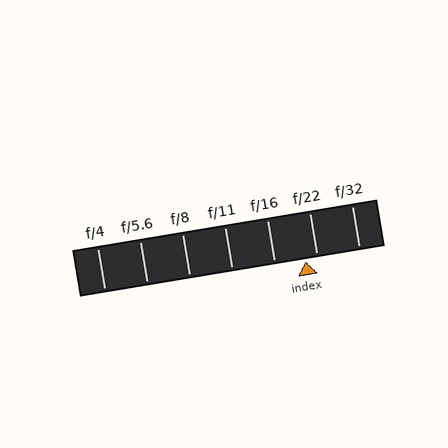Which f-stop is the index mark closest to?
The index mark is closest to f/22.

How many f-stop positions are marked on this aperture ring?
There are 7 f-stop positions marked.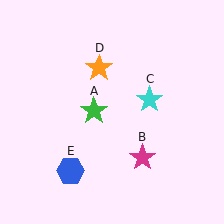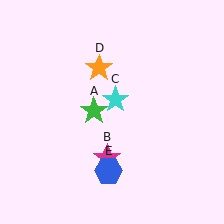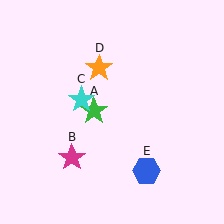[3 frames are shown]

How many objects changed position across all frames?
3 objects changed position: magenta star (object B), cyan star (object C), blue hexagon (object E).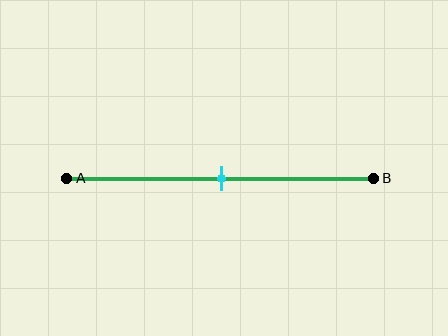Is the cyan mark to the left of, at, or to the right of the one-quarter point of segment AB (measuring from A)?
The cyan mark is to the right of the one-quarter point of segment AB.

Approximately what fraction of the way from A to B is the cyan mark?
The cyan mark is approximately 50% of the way from A to B.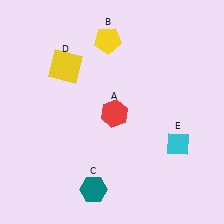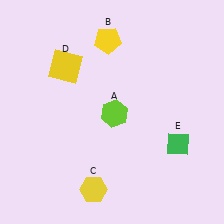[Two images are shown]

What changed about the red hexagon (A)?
In Image 1, A is red. In Image 2, it changed to lime.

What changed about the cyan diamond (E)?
In Image 1, E is cyan. In Image 2, it changed to green.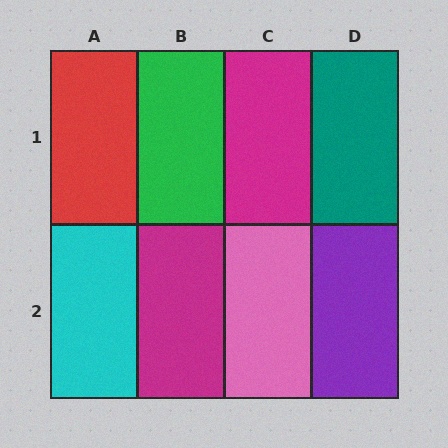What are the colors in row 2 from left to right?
Cyan, magenta, pink, purple.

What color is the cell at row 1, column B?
Green.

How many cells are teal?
1 cell is teal.